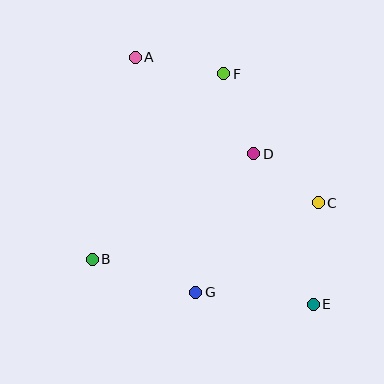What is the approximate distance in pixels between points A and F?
The distance between A and F is approximately 90 pixels.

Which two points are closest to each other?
Points C and D are closest to each other.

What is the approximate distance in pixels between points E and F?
The distance between E and F is approximately 247 pixels.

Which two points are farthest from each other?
Points A and E are farthest from each other.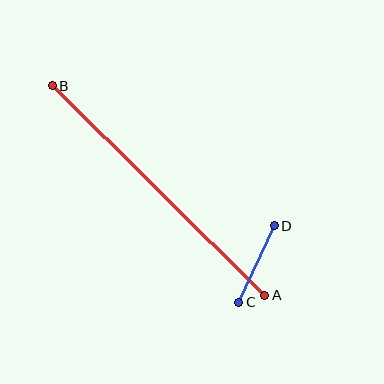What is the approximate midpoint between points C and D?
The midpoint is at approximately (257, 264) pixels.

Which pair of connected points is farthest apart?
Points A and B are farthest apart.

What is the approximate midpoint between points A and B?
The midpoint is at approximately (159, 191) pixels.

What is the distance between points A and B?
The distance is approximately 298 pixels.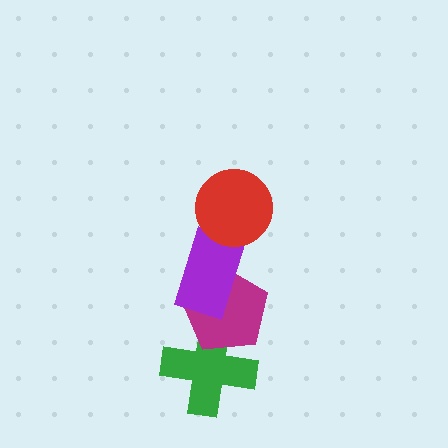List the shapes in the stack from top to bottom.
From top to bottom: the red circle, the purple rectangle, the magenta pentagon, the green cross.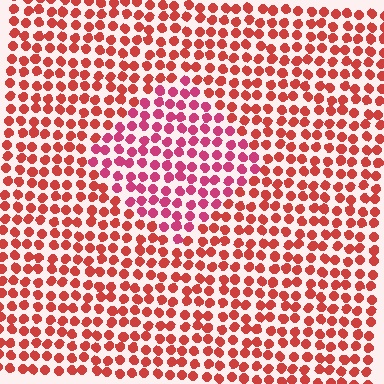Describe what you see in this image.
The image is filled with small red elements in a uniform arrangement. A diamond-shaped region is visible where the elements are tinted to a slightly different hue, forming a subtle color boundary.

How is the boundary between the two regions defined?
The boundary is defined purely by a slight shift in hue (about 29 degrees). Spacing, size, and orientation are identical on both sides.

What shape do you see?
I see a diamond.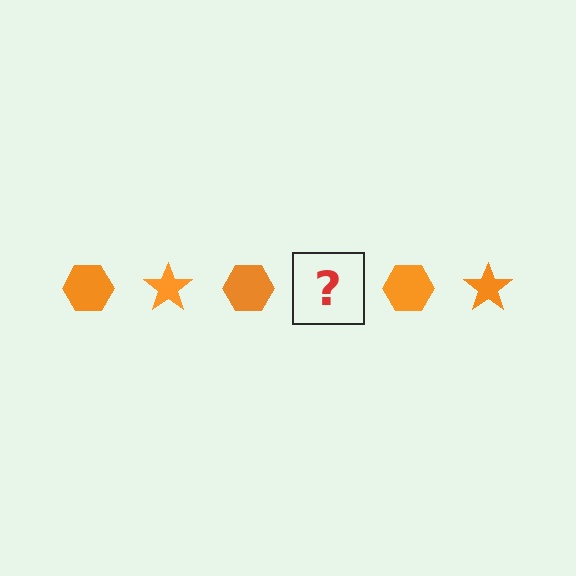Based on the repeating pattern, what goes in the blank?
The blank should be an orange star.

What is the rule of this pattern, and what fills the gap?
The rule is that the pattern cycles through hexagon, star shapes in orange. The gap should be filled with an orange star.